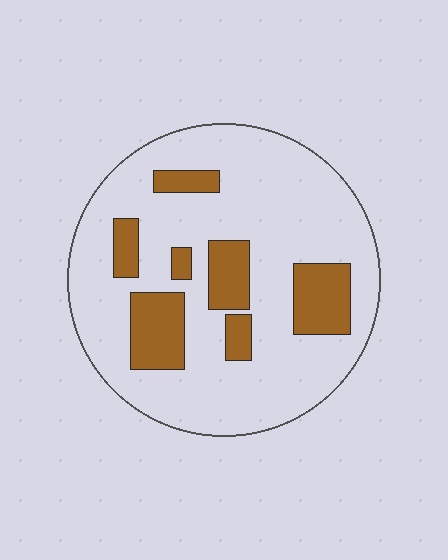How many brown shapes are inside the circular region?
7.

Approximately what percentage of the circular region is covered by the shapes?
Approximately 20%.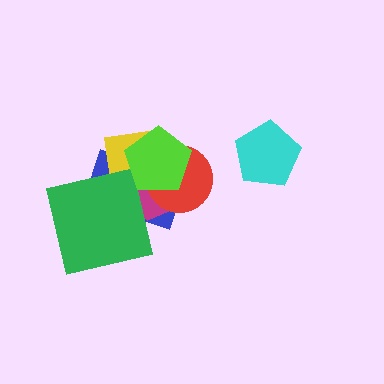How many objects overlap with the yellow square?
4 objects overlap with the yellow square.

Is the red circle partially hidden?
Yes, it is partially covered by another shape.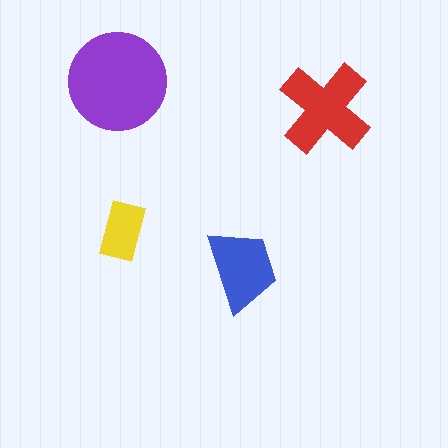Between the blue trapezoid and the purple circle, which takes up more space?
The purple circle.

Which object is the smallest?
The yellow rectangle.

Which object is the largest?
The purple circle.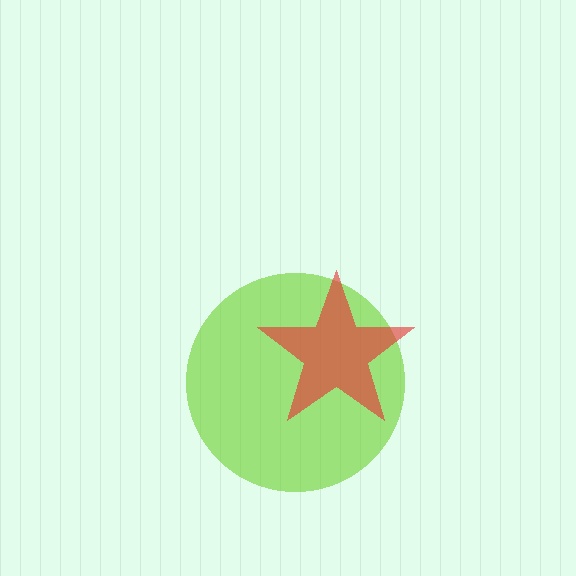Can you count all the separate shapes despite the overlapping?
Yes, there are 2 separate shapes.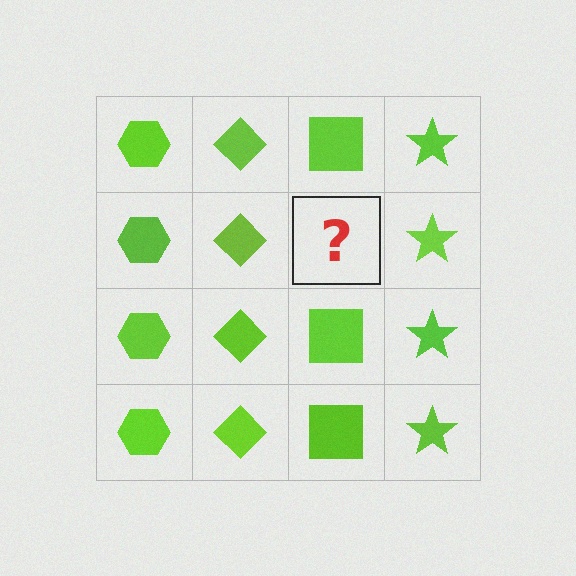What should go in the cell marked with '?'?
The missing cell should contain a lime square.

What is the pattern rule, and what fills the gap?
The rule is that each column has a consistent shape. The gap should be filled with a lime square.